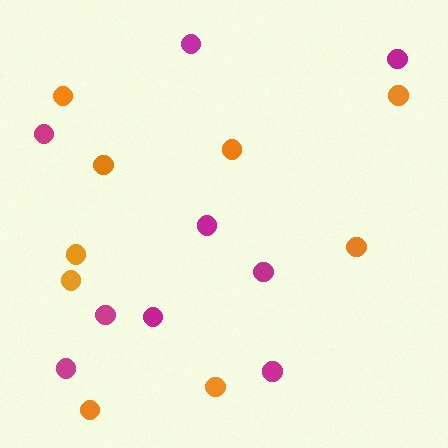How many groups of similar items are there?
There are 2 groups: one group of orange circles (9) and one group of magenta circles (9).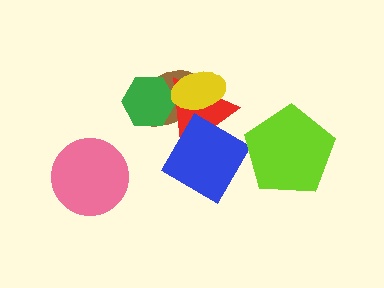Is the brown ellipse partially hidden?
Yes, it is partially covered by another shape.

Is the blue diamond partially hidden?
Yes, it is partially covered by another shape.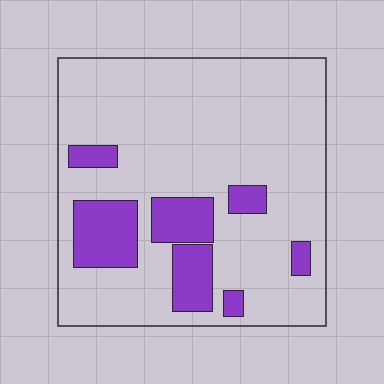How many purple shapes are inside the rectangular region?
7.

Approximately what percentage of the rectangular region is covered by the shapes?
Approximately 20%.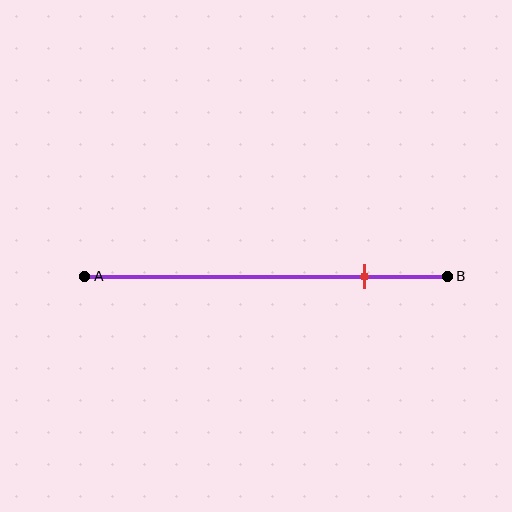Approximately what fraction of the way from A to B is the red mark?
The red mark is approximately 75% of the way from A to B.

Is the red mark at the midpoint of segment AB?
No, the mark is at about 75% from A, not at the 50% midpoint.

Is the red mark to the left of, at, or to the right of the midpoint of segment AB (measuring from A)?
The red mark is to the right of the midpoint of segment AB.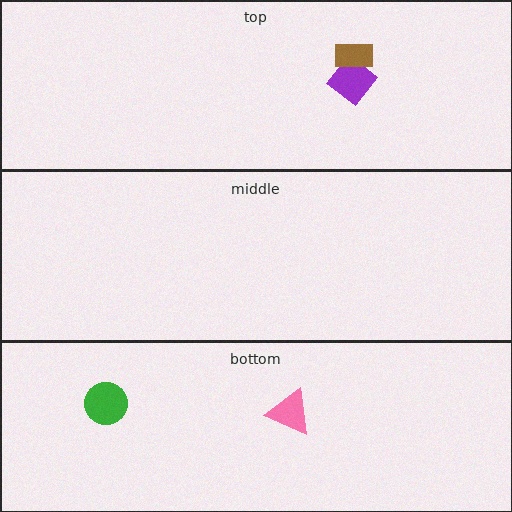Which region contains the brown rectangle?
The top region.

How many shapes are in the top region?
2.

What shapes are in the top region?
The purple diamond, the brown rectangle.